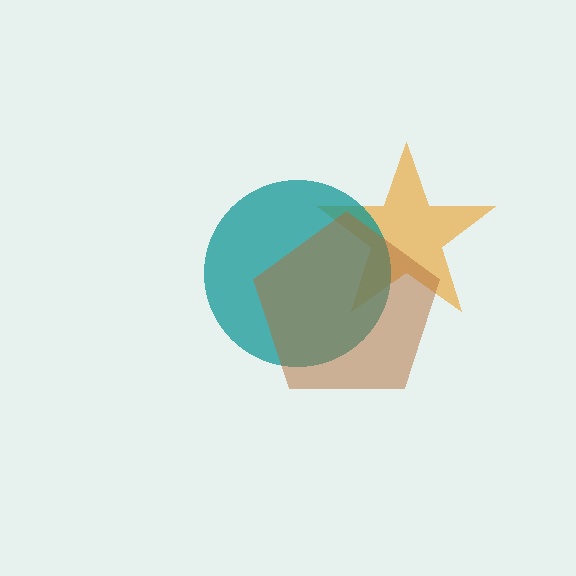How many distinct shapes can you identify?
There are 3 distinct shapes: an orange star, a teal circle, a brown pentagon.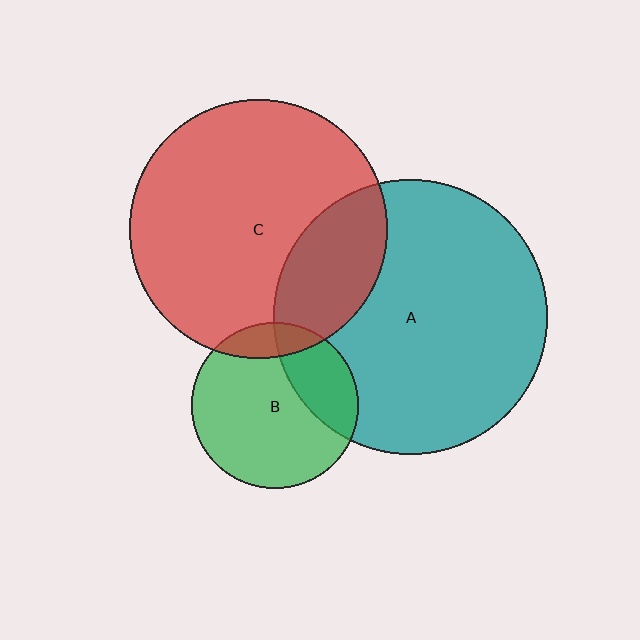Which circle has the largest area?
Circle A (teal).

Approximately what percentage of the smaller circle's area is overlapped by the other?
Approximately 10%.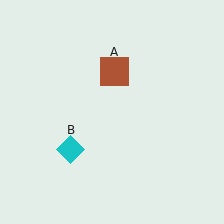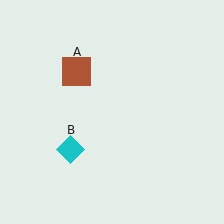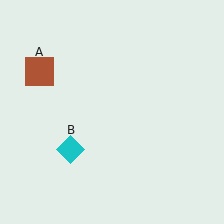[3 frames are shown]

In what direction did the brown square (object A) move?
The brown square (object A) moved left.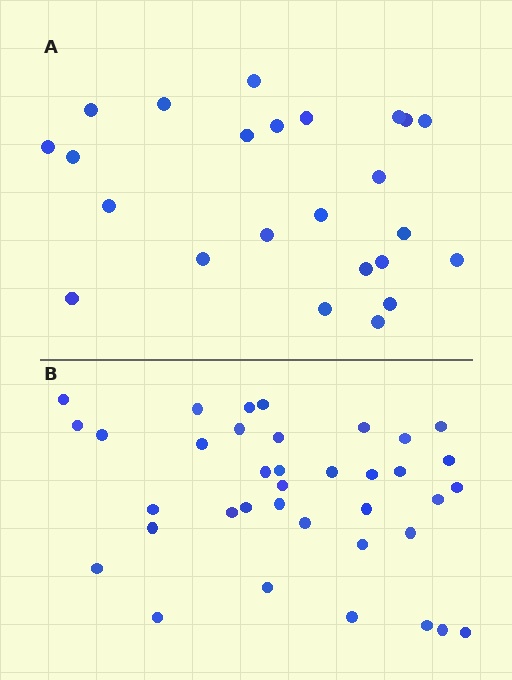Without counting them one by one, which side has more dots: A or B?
Region B (the bottom region) has more dots.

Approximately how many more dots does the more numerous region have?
Region B has approximately 15 more dots than region A.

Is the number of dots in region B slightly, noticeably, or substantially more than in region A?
Region B has substantially more. The ratio is roughly 1.5 to 1.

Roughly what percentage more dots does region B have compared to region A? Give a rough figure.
About 55% more.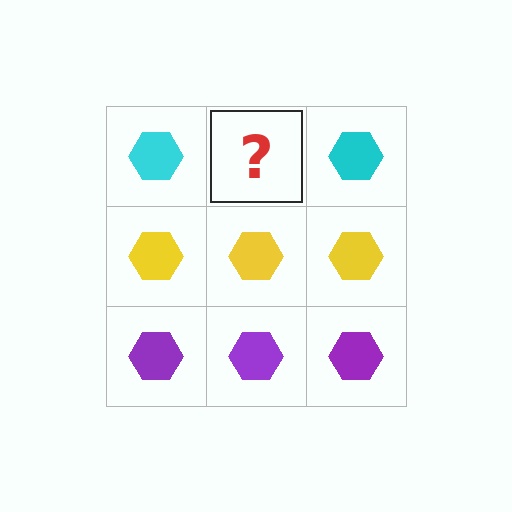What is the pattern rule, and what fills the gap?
The rule is that each row has a consistent color. The gap should be filled with a cyan hexagon.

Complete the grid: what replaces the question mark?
The question mark should be replaced with a cyan hexagon.